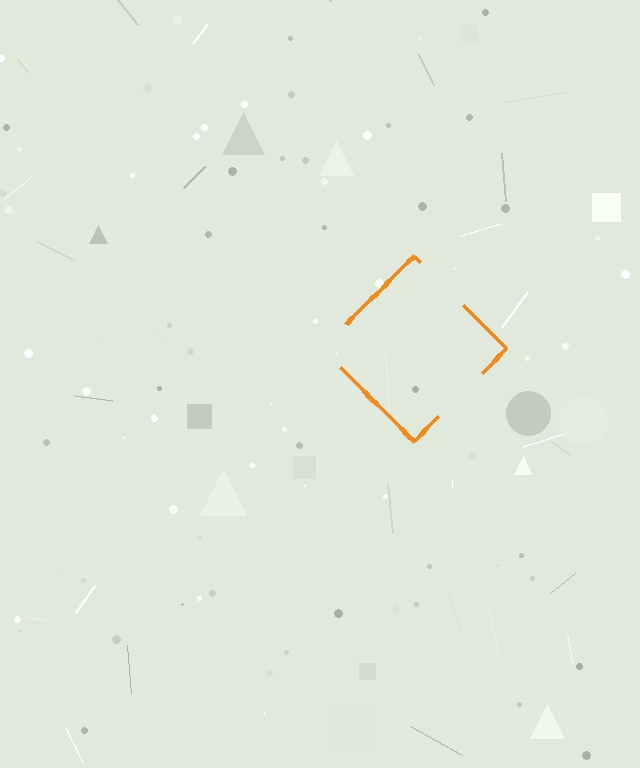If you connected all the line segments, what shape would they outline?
They would outline a diamond.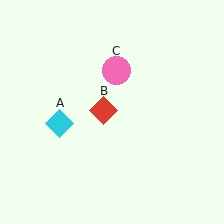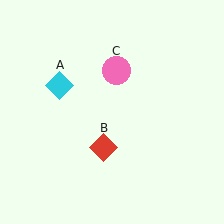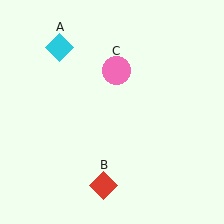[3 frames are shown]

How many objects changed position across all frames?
2 objects changed position: cyan diamond (object A), red diamond (object B).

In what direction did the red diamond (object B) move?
The red diamond (object B) moved down.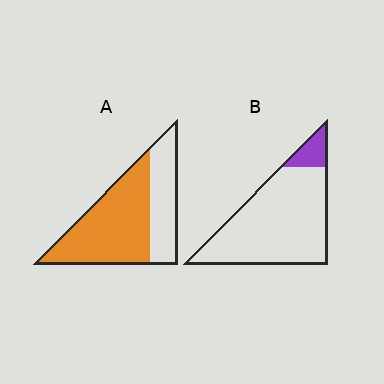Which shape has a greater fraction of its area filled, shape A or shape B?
Shape A.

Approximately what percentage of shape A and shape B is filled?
A is approximately 65% and B is approximately 10%.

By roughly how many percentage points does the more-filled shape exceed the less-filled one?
By roughly 55 percentage points (A over B).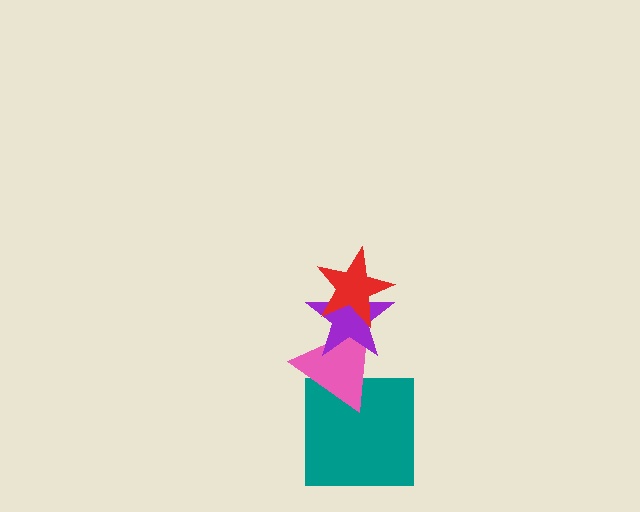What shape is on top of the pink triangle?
The purple star is on top of the pink triangle.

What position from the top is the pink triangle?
The pink triangle is 3rd from the top.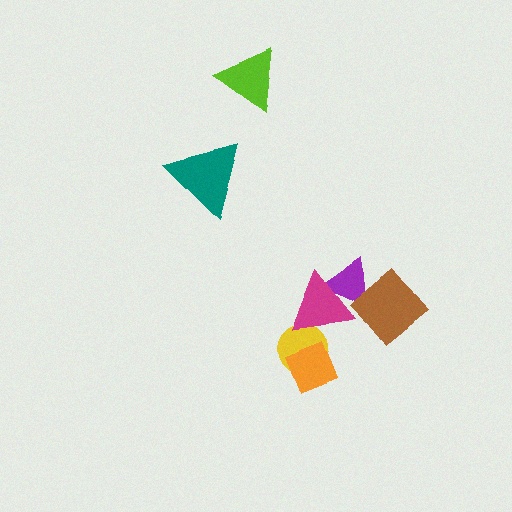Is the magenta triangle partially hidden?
No, no other shape covers it.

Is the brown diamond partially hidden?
Yes, it is partially covered by another shape.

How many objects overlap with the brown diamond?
2 objects overlap with the brown diamond.